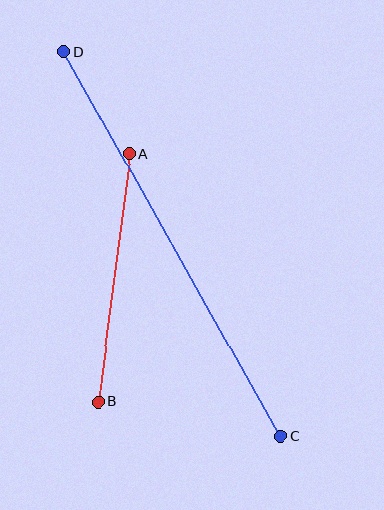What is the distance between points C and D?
The distance is approximately 442 pixels.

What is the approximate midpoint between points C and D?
The midpoint is at approximately (172, 244) pixels.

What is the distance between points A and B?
The distance is approximately 250 pixels.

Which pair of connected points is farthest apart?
Points C and D are farthest apart.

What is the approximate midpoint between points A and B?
The midpoint is at approximately (114, 278) pixels.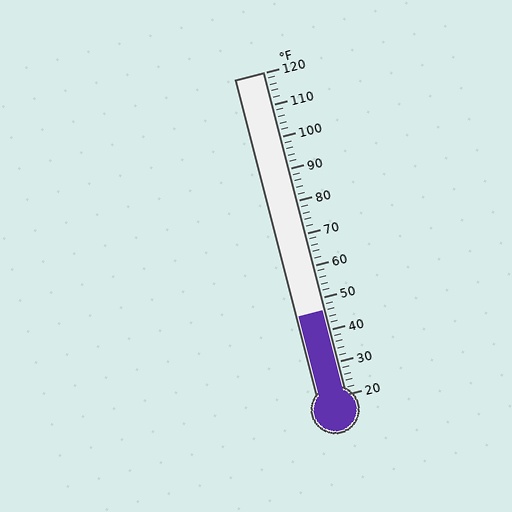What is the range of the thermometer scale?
The thermometer scale ranges from 20°F to 120°F.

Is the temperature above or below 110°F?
The temperature is below 110°F.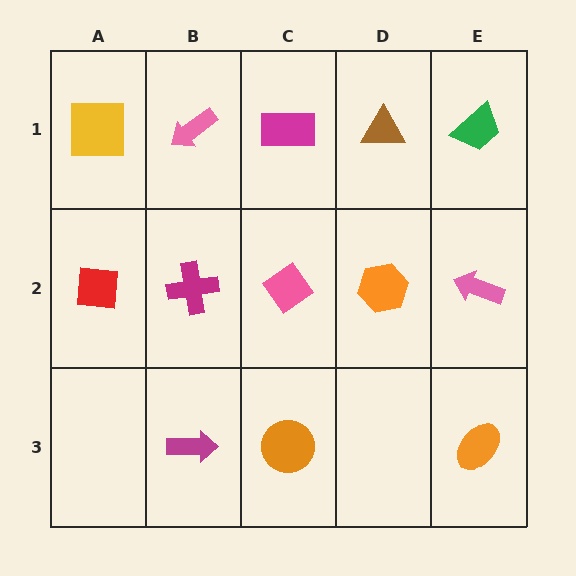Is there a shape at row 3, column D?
No, that cell is empty.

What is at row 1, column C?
A magenta rectangle.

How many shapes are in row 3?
3 shapes.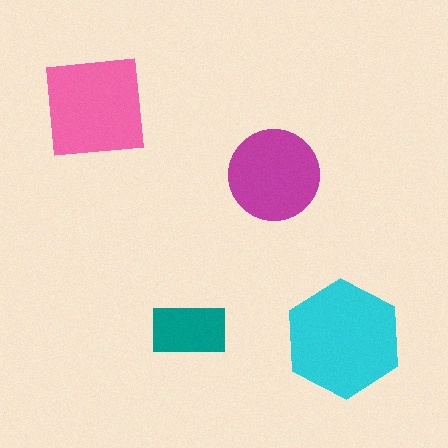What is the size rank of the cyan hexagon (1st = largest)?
1st.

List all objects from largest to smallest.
The cyan hexagon, the pink square, the magenta circle, the teal rectangle.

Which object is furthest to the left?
The pink square is leftmost.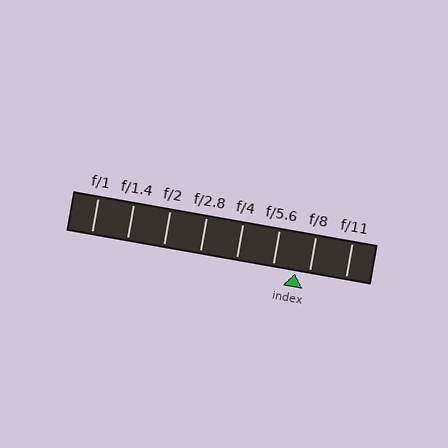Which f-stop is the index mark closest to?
The index mark is closest to f/8.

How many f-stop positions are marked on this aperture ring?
There are 8 f-stop positions marked.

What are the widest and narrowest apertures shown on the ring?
The widest aperture shown is f/1 and the narrowest is f/11.